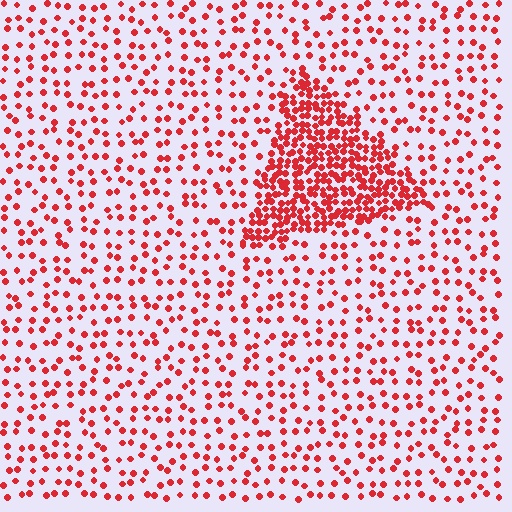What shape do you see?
I see a triangle.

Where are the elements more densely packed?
The elements are more densely packed inside the triangle boundary.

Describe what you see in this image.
The image contains small red elements arranged at two different densities. A triangle-shaped region is visible where the elements are more densely packed than the surrounding area.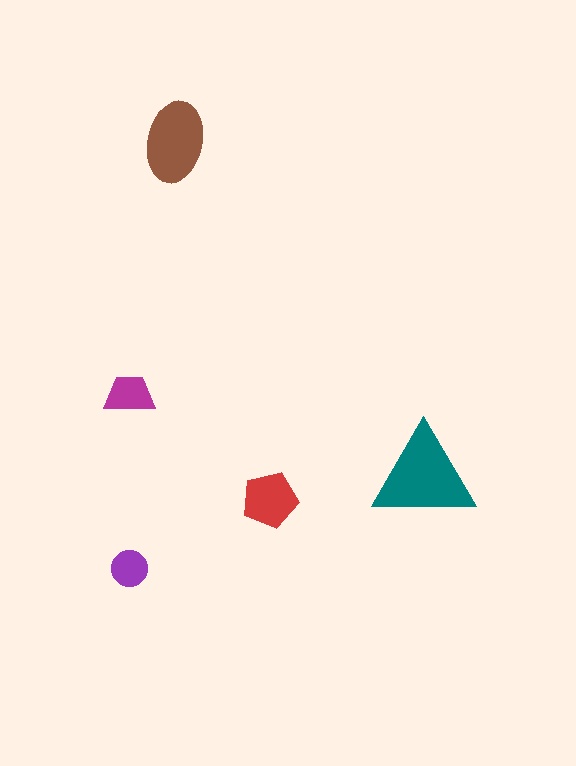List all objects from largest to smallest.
The teal triangle, the brown ellipse, the red pentagon, the magenta trapezoid, the purple circle.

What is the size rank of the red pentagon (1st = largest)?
3rd.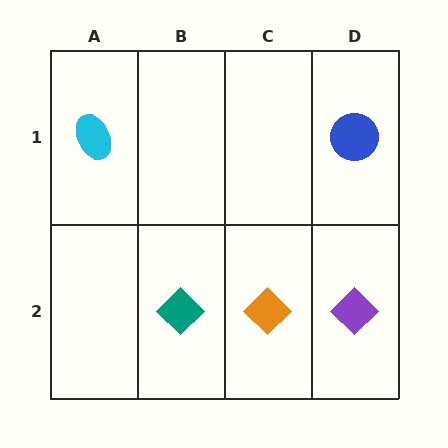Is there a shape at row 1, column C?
No, that cell is empty.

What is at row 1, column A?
A cyan ellipse.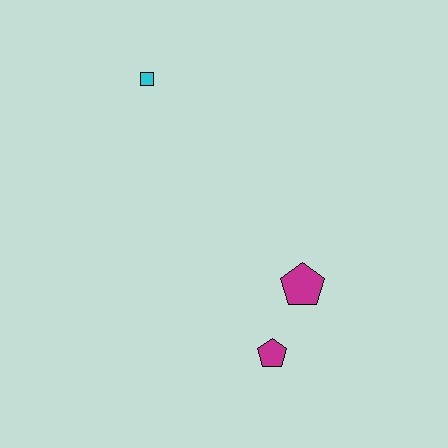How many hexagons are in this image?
There are no hexagons.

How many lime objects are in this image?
There are no lime objects.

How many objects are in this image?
There are 3 objects.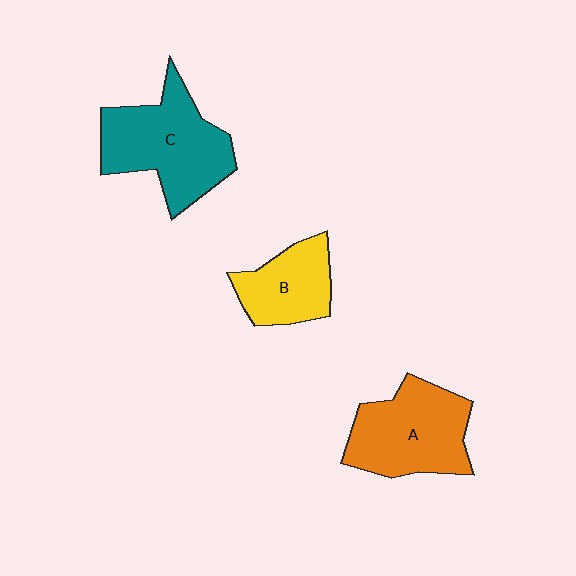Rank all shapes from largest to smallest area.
From largest to smallest: C (teal), A (orange), B (yellow).